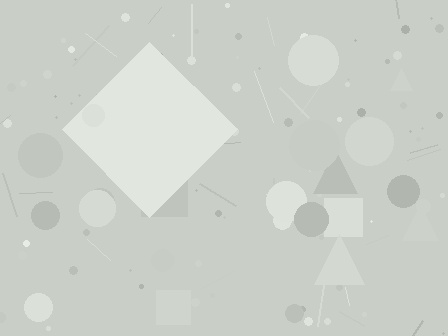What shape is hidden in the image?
A diamond is hidden in the image.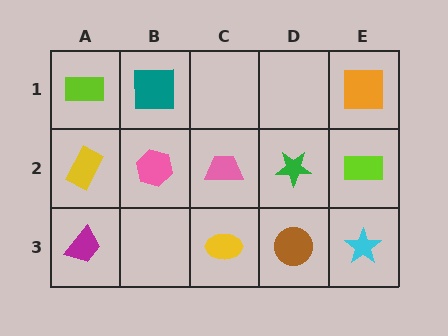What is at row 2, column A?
A yellow rectangle.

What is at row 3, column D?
A brown circle.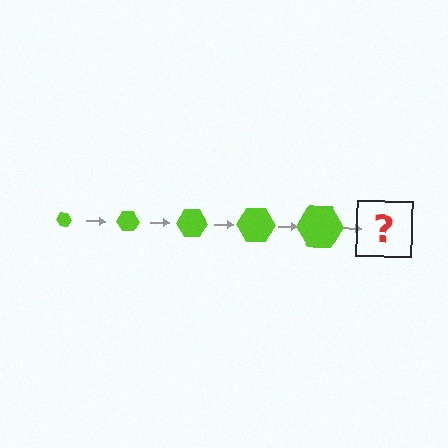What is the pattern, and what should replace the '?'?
The pattern is that the hexagon gets progressively larger each step. The '?' should be a lime hexagon, larger than the previous one.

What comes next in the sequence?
The next element should be a lime hexagon, larger than the previous one.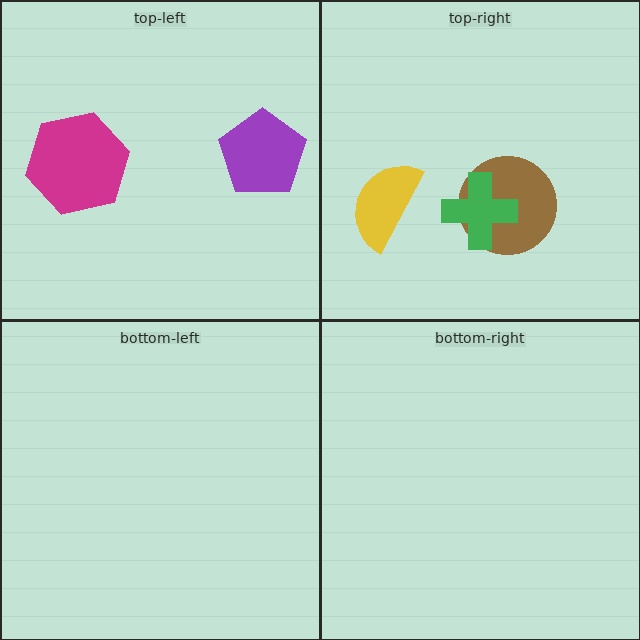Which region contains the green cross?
The top-right region.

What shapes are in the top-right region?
The brown circle, the yellow semicircle, the green cross.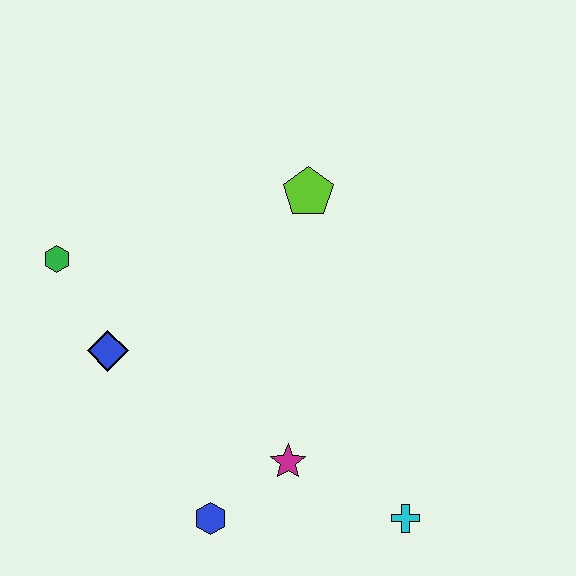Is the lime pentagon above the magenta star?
Yes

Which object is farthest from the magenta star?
The green hexagon is farthest from the magenta star.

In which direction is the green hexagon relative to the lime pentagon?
The green hexagon is to the left of the lime pentagon.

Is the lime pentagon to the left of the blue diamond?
No